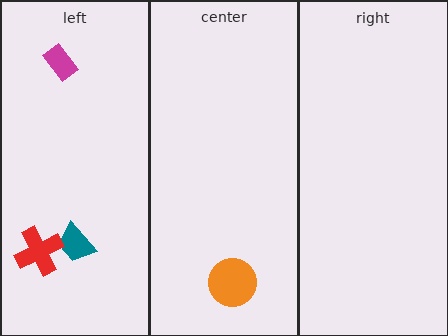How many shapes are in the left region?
3.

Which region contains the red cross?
The left region.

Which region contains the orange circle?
The center region.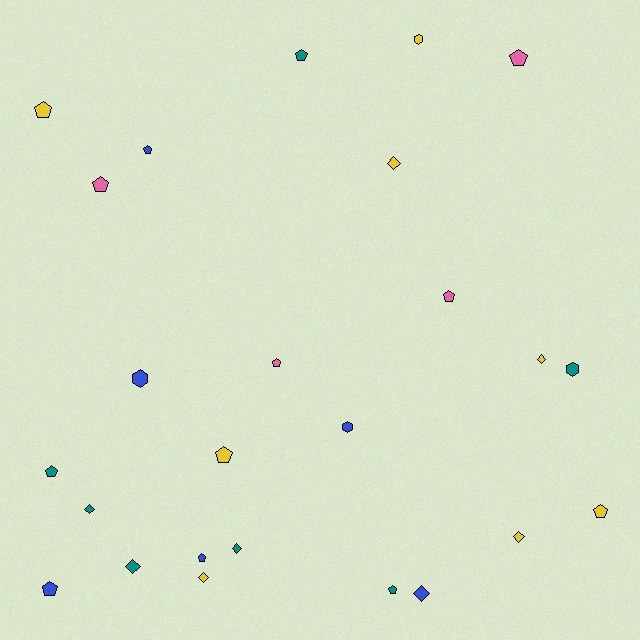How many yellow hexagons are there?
There is 1 yellow hexagon.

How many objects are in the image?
There are 25 objects.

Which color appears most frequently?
Yellow, with 8 objects.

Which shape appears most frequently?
Pentagon, with 13 objects.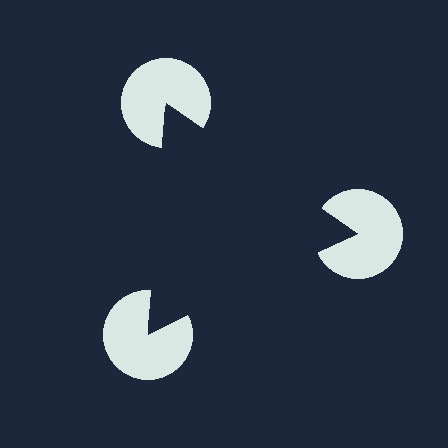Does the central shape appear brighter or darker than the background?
It typically appears slightly darker than the background, even though no actual brightness change is drawn.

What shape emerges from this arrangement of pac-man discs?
An illusory triangle — its edges are inferred from the aligned wedge cuts in the pac-man discs, not physically drawn.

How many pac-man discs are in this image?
There are 3 — one at each vertex of the illusory triangle.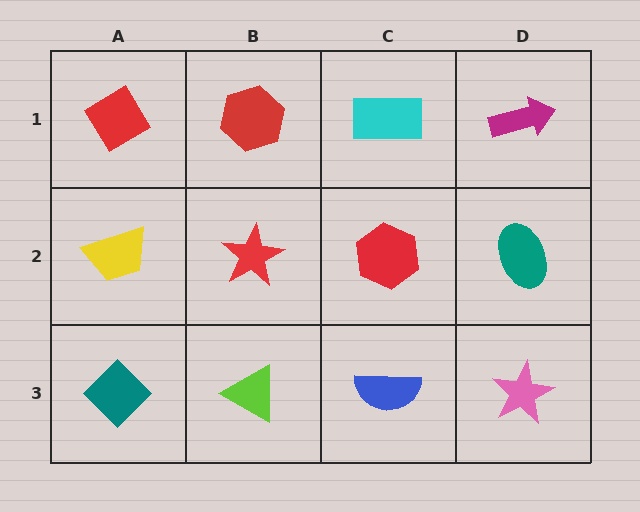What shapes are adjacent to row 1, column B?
A red star (row 2, column B), a red diamond (row 1, column A), a cyan rectangle (row 1, column C).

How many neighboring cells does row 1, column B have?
3.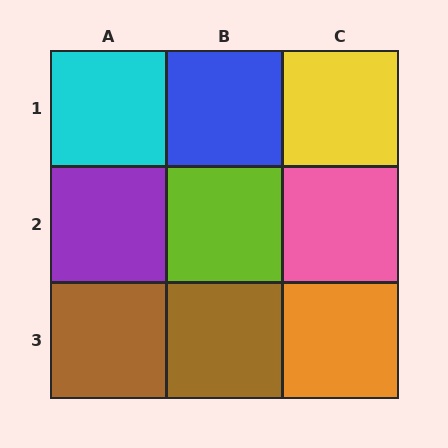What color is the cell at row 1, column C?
Yellow.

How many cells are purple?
1 cell is purple.